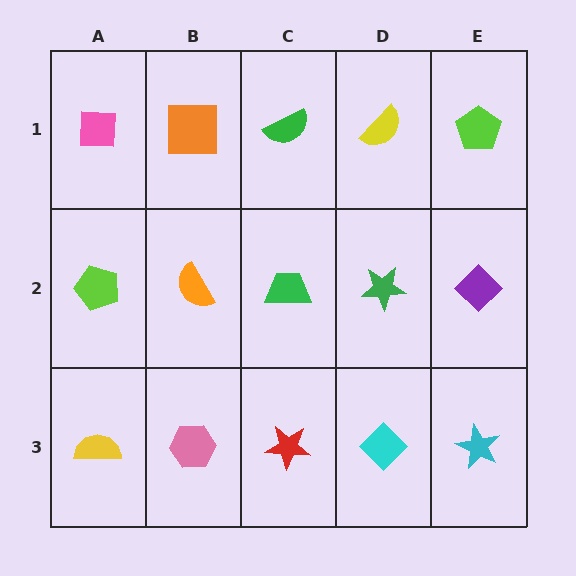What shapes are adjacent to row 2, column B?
An orange square (row 1, column B), a pink hexagon (row 3, column B), a lime pentagon (row 2, column A), a green trapezoid (row 2, column C).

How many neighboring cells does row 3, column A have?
2.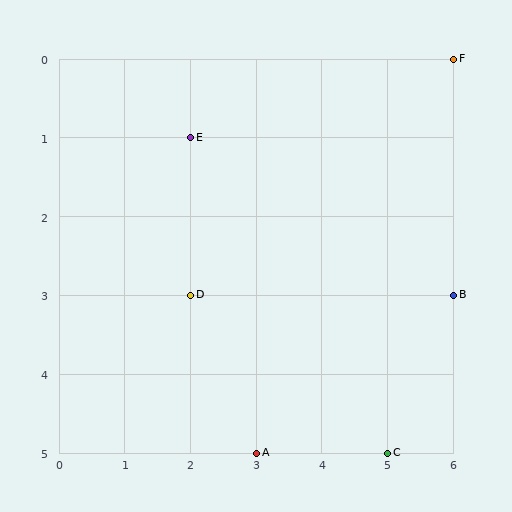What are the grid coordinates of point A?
Point A is at grid coordinates (3, 5).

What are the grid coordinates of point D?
Point D is at grid coordinates (2, 3).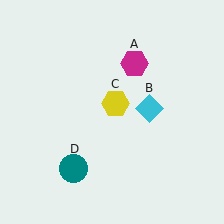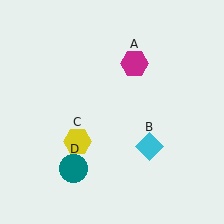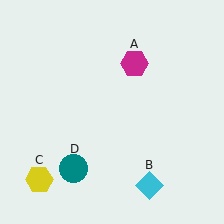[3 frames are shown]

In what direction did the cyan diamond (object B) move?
The cyan diamond (object B) moved down.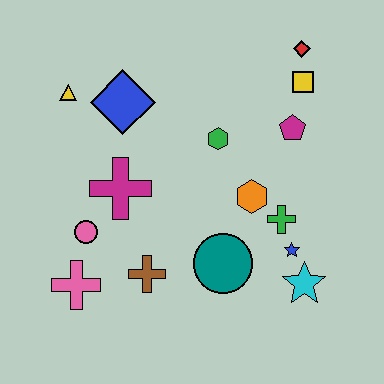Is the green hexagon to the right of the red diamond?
No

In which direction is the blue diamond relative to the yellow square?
The blue diamond is to the left of the yellow square.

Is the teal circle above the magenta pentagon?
No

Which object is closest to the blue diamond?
The yellow triangle is closest to the blue diamond.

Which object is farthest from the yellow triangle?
The cyan star is farthest from the yellow triangle.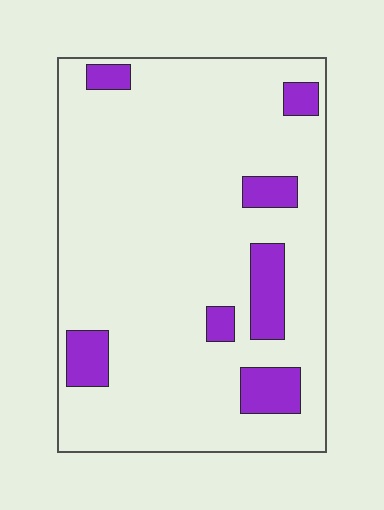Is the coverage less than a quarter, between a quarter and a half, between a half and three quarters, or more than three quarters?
Less than a quarter.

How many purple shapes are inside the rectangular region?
7.